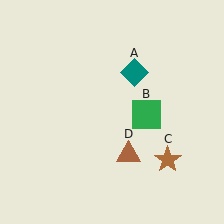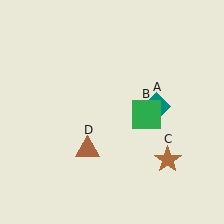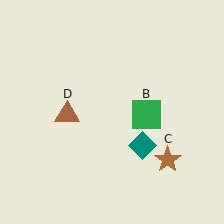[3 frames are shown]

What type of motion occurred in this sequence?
The teal diamond (object A), brown triangle (object D) rotated clockwise around the center of the scene.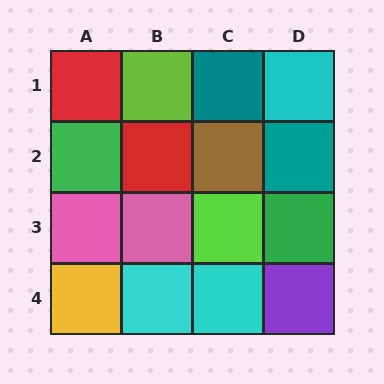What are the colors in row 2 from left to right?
Green, red, brown, teal.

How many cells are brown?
1 cell is brown.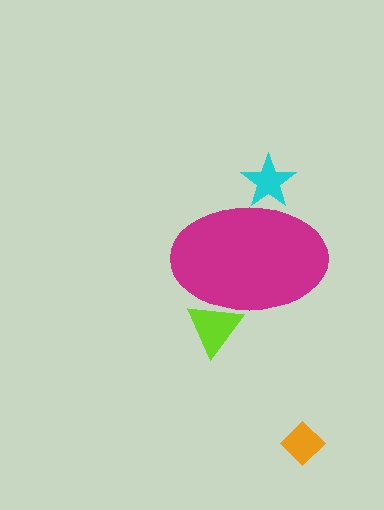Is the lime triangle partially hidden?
Yes, the lime triangle is partially hidden behind the magenta ellipse.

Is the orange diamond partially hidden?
No, the orange diamond is fully visible.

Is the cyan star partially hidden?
Yes, the cyan star is partially hidden behind the magenta ellipse.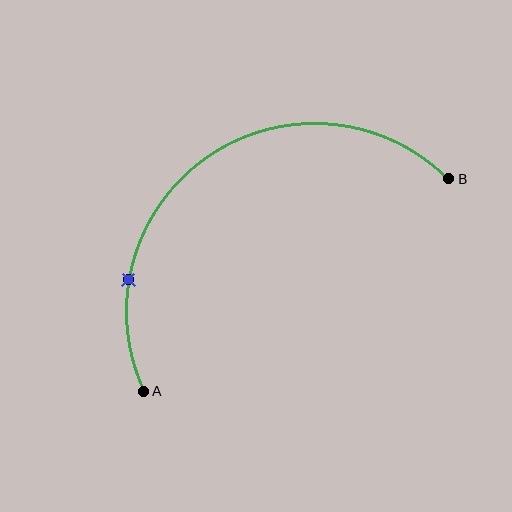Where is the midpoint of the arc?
The arc midpoint is the point on the curve farthest from the straight line joining A and B. It sits above and to the left of that line.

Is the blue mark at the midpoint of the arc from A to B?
No. The blue mark lies on the arc but is closer to endpoint A. The arc midpoint would be at the point on the curve equidistant along the arc from both A and B.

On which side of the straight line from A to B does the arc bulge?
The arc bulges above and to the left of the straight line connecting A and B.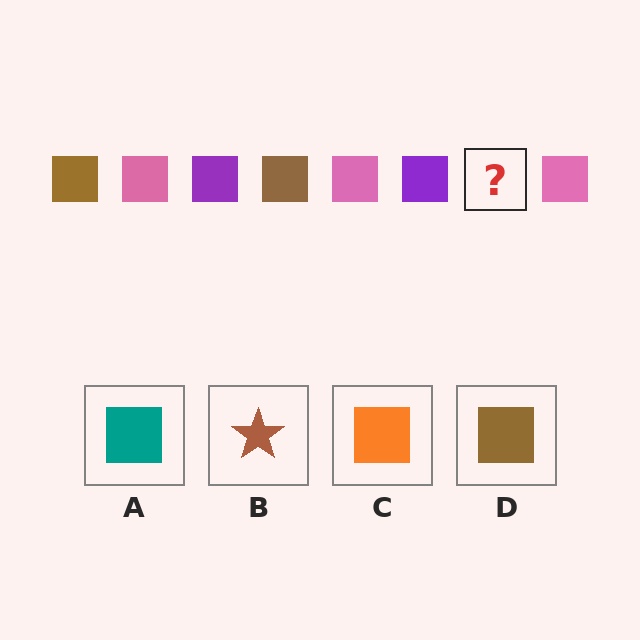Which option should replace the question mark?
Option D.